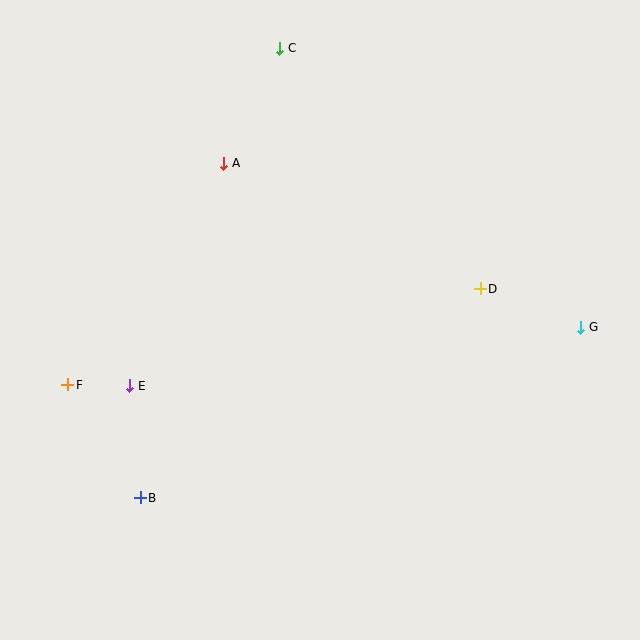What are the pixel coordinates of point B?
Point B is at (140, 498).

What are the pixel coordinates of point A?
Point A is at (224, 163).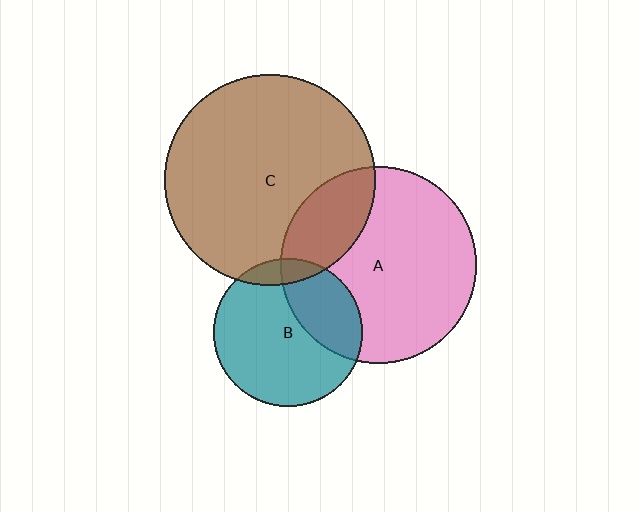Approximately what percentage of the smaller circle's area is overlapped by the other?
Approximately 30%.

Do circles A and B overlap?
Yes.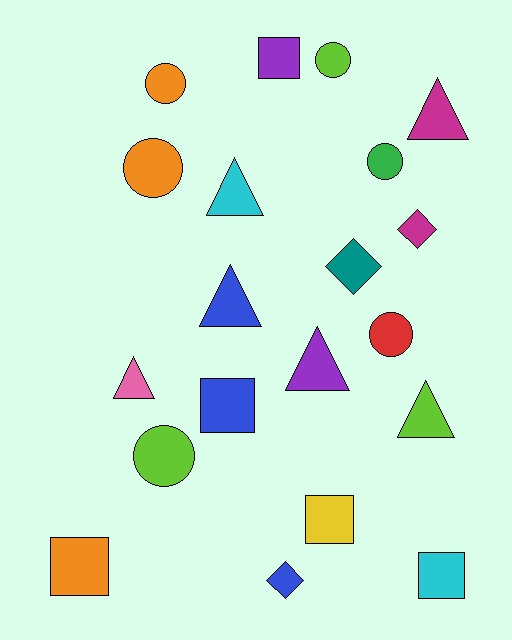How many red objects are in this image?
There is 1 red object.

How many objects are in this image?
There are 20 objects.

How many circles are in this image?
There are 6 circles.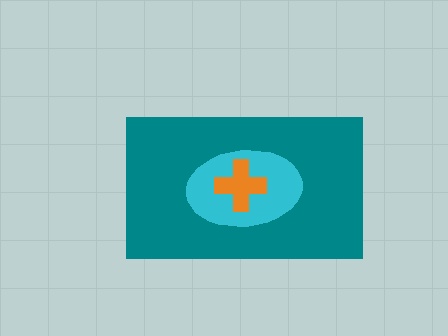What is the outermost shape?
The teal rectangle.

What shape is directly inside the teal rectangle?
The cyan ellipse.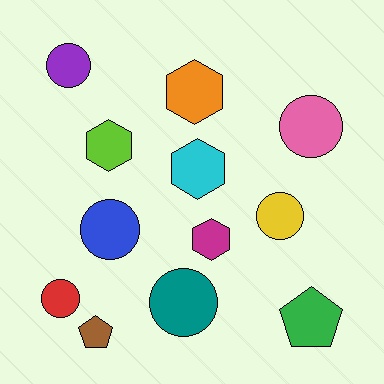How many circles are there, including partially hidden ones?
There are 6 circles.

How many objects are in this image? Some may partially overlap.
There are 12 objects.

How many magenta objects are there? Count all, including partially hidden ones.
There is 1 magenta object.